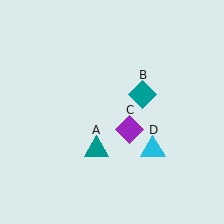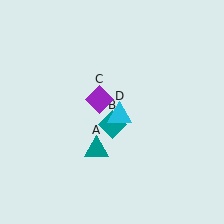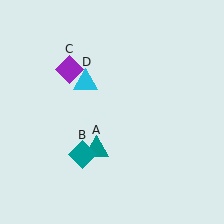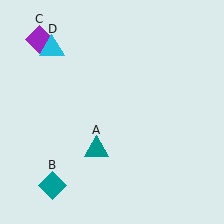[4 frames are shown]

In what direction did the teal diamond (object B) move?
The teal diamond (object B) moved down and to the left.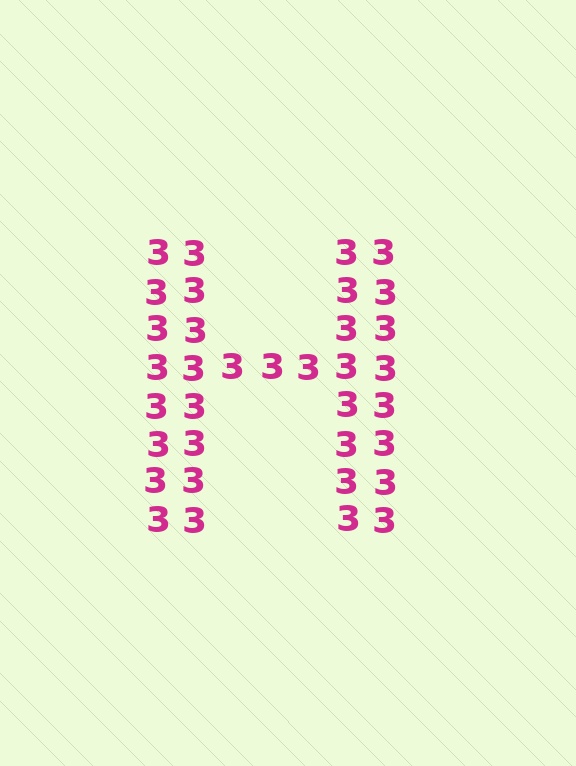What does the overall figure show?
The overall figure shows the letter H.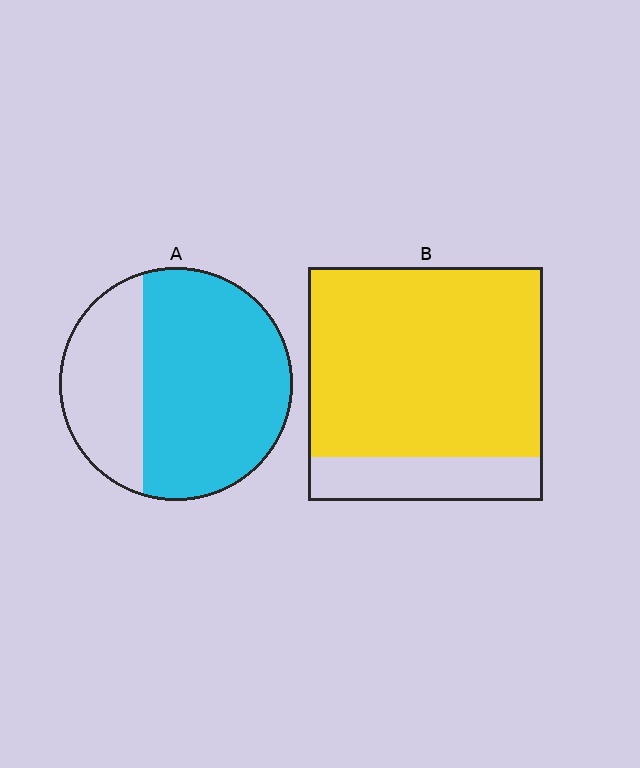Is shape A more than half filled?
Yes.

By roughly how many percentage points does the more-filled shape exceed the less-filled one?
By roughly 15 percentage points (B over A).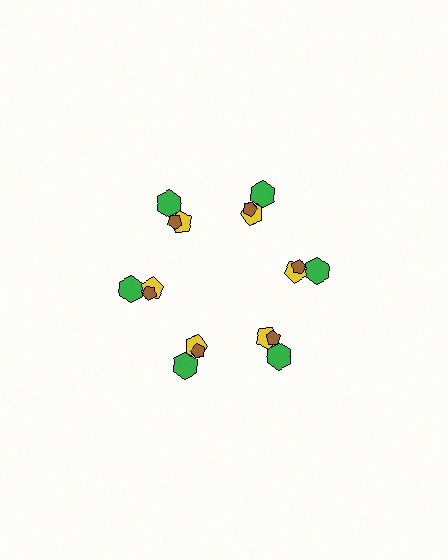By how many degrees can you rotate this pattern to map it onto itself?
The pattern maps onto itself every 60 degrees of rotation.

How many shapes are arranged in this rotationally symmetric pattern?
There are 18 shapes, arranged in 6 groups of 3.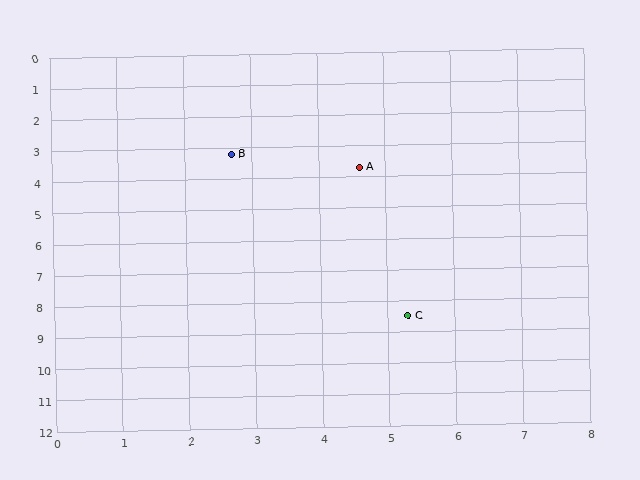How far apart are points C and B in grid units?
Points C and B are about 5.9 grid units apart.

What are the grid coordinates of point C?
Point C is at approximately (5.3, 8.5).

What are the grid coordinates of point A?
Point A is at approximately (4.6, 3.7).